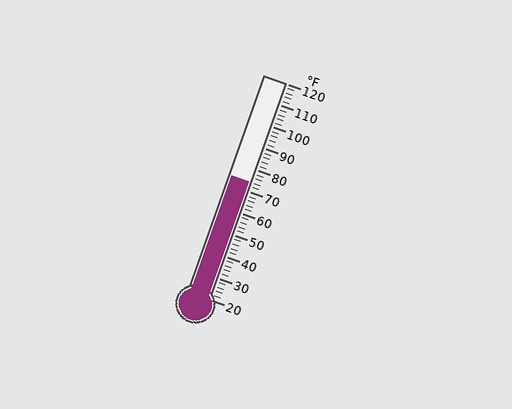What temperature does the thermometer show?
The thermometer shows approximately 74°F.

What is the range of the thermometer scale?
The thermometer scale ranges from 20°F to 120°F.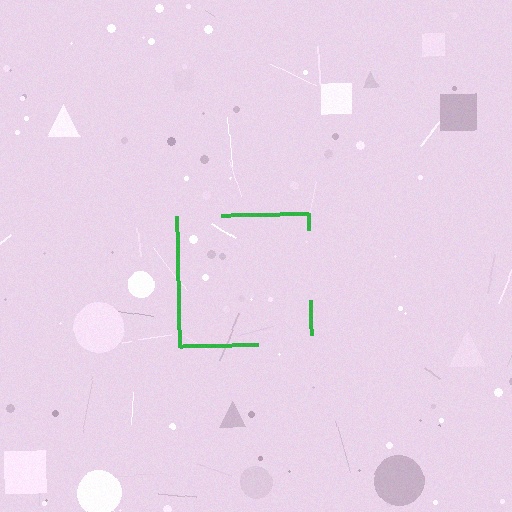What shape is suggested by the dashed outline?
The dashed outline suggests a square.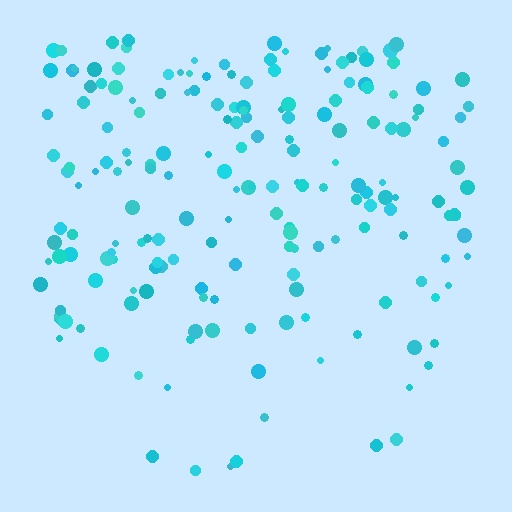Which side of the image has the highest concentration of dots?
The top.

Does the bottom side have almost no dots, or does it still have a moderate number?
Still a moderate number, just noticeably fewer than the top.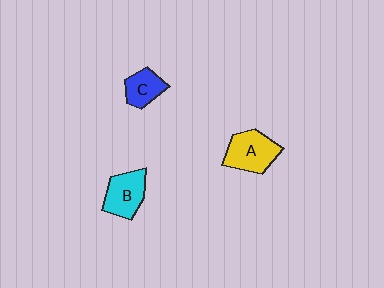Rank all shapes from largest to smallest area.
From largest to smallest: A (yellow), B (cyan), C (blue).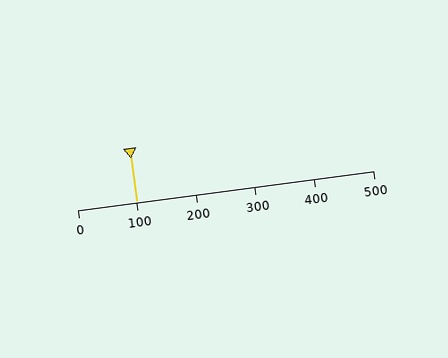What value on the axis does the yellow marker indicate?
The marker indicates approximately 100.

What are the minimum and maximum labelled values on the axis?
The axis runs from 0 to 500.